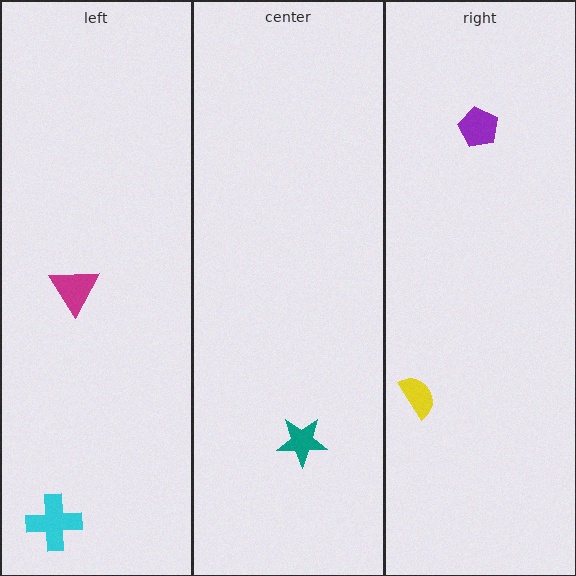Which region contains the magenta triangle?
The left region.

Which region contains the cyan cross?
The left region.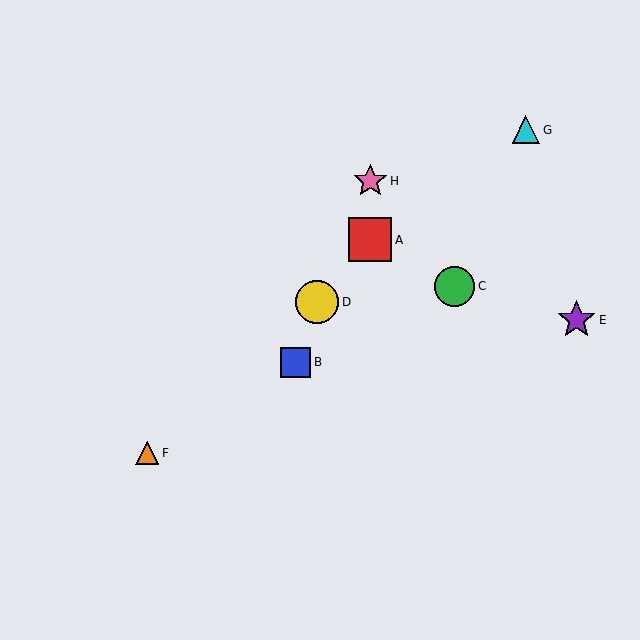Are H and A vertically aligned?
Yes, both are at x≈370.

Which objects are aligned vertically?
Objects A, H are aligned vertically.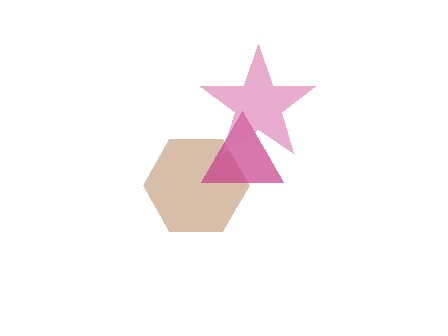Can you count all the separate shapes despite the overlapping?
Yes, there are 3 separate shapes.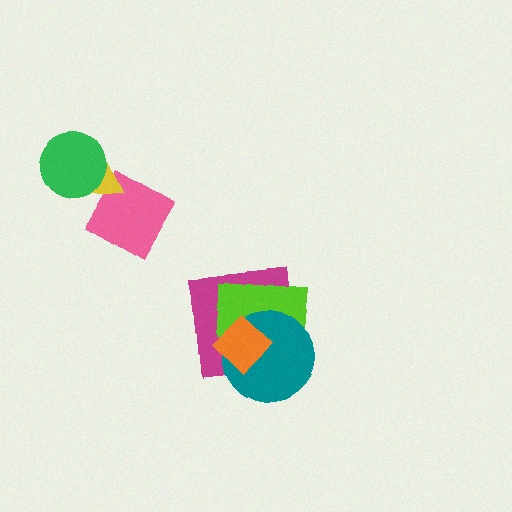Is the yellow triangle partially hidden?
Yes, it is partially covered by another shape.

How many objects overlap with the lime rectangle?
3 objects overlap with the lime rectangle.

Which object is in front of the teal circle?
The orange diamond is in front of the teal circle.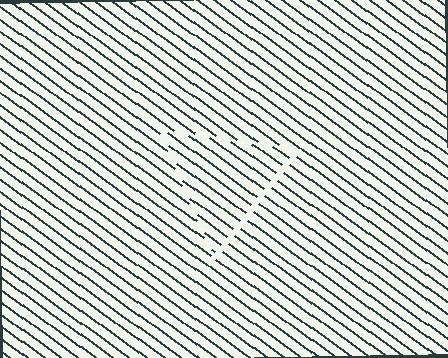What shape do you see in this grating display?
An illusory triangle. The interior of the shape contains the same grating, shifted by half a period — the contour is defined by the phase discontinuity where line-ends from the inner and outer gratings abut.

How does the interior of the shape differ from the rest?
The interior of the shape contains the same grating, shifted by half a period — the contour is defined by the phase discontinuity where line-ends from the inner and outer gratings abut.